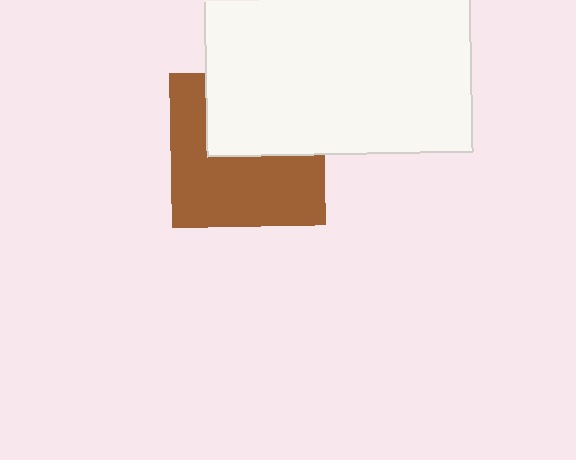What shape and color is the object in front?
The object in front is a white rectangle.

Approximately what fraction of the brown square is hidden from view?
Roughly 42% of the brown square is hidden behind the white rectangle.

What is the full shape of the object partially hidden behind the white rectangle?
The partially hidden object is a brown square.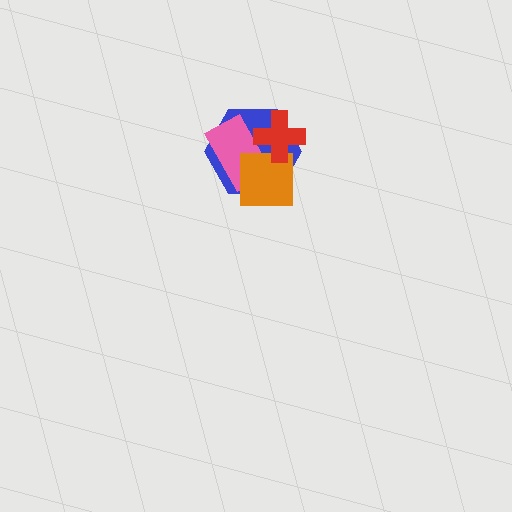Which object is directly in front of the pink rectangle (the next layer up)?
The orange square is directly in front of the pink rectangle.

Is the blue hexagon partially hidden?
Yes, it is partially covered by another shape.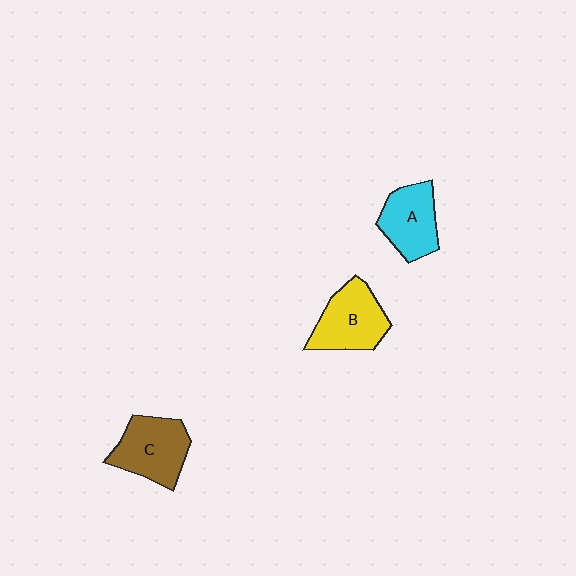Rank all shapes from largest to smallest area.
From largest to smallest: C (brown), B (yellow), A (cyan).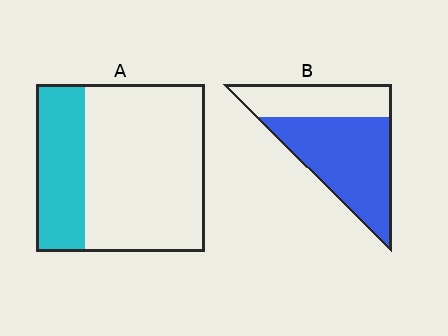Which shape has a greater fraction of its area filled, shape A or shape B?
Shape B.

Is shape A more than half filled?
No.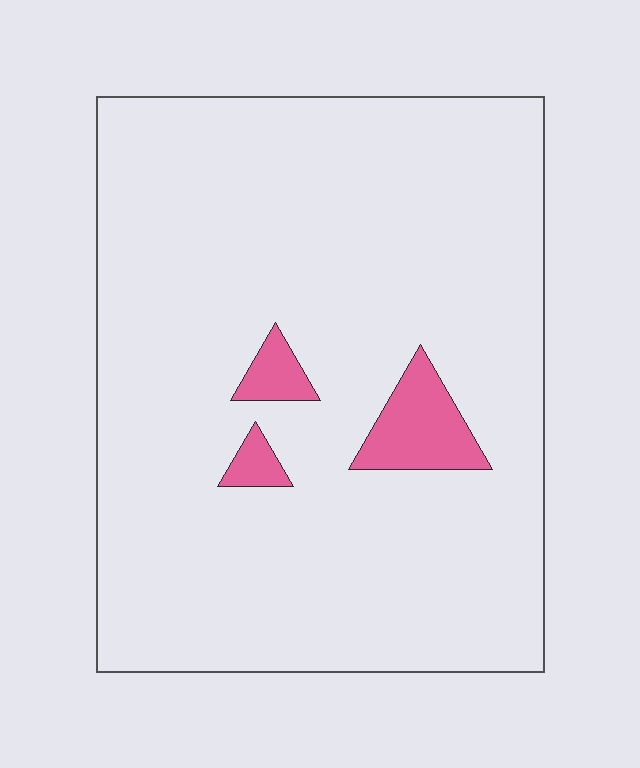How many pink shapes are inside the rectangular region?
3.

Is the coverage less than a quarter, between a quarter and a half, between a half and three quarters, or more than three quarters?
Less than a quarter.